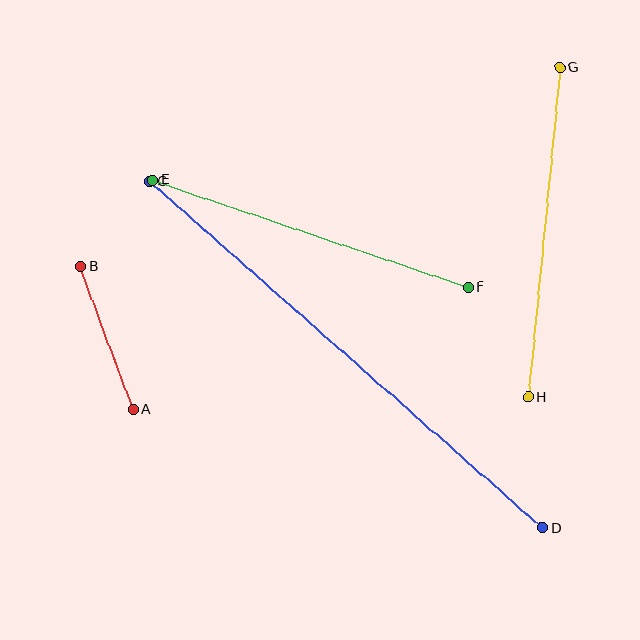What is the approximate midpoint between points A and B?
The midpoint is at approximately (107, 338) pixels.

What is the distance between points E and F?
The distance is approximately 334 pixels.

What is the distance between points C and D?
The distance is approximately 524 pixels.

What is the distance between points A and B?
The distance is approximately 152 pixels.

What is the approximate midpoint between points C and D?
The midpoint is at approximately (346, 355) pixels.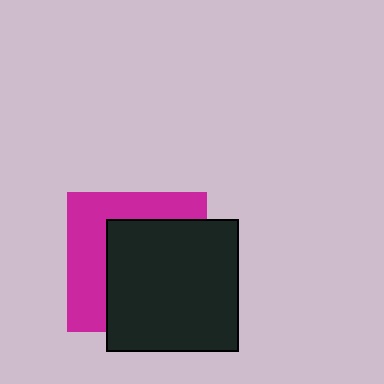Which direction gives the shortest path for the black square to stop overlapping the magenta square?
Moving toward the lower-right gives the shortest separation.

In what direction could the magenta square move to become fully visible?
The magenta square could move toward the upper-left. That would shift it out from behind the black square entirely.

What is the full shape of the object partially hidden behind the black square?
The partially hidden object is a magenta square.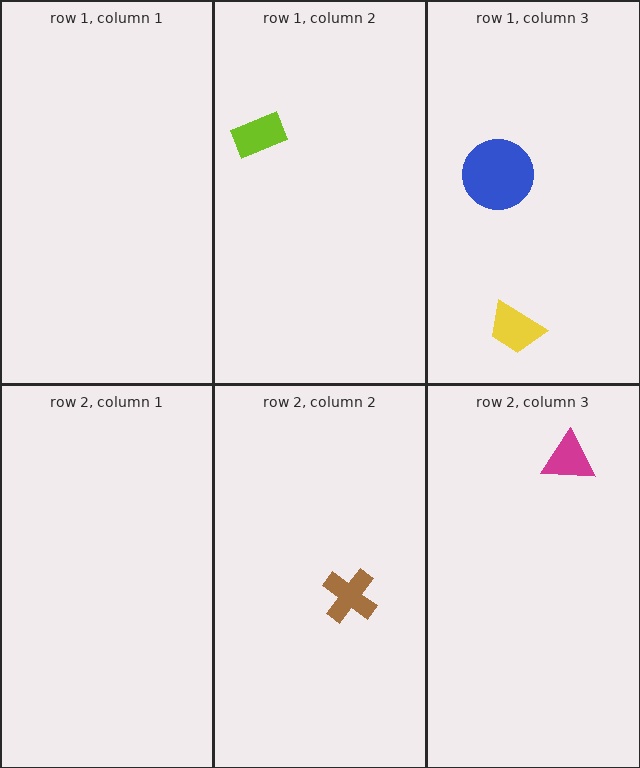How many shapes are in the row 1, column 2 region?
1.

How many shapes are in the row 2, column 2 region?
1.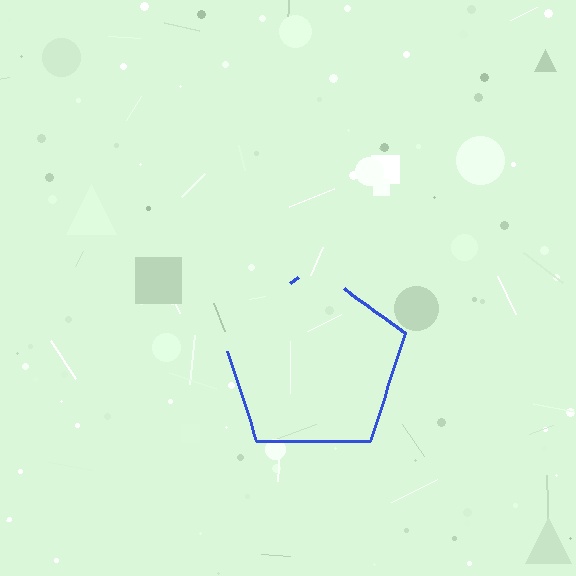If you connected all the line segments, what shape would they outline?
They would outline a pentagon.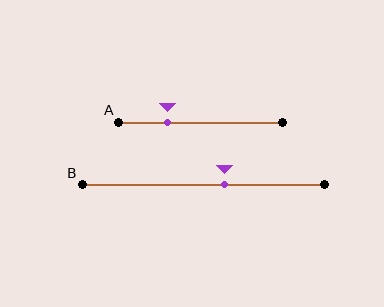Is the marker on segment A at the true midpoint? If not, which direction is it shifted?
No, the marker on segment A is shifted to the left by about 20% of the segment length.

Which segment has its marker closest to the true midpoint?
Segment B has its marker closest to the true midpoint.